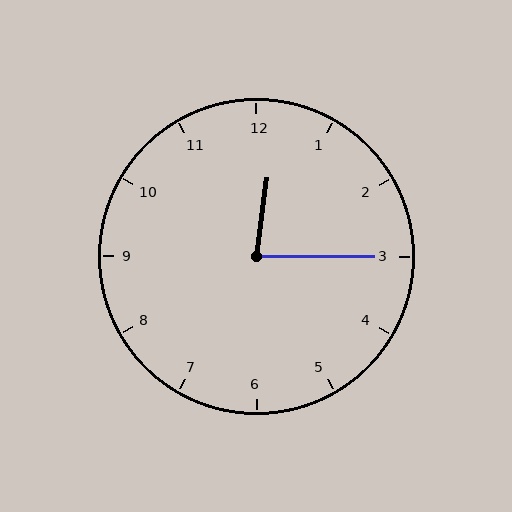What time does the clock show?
12:15.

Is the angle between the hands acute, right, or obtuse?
It is acute.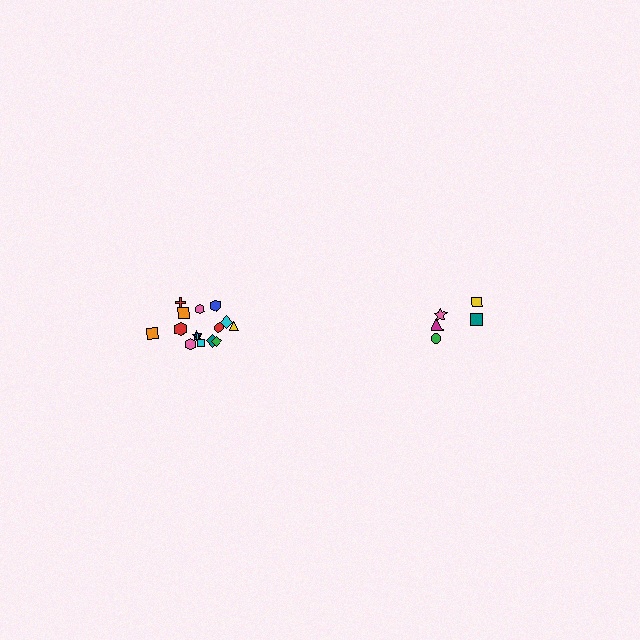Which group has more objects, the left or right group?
The left group.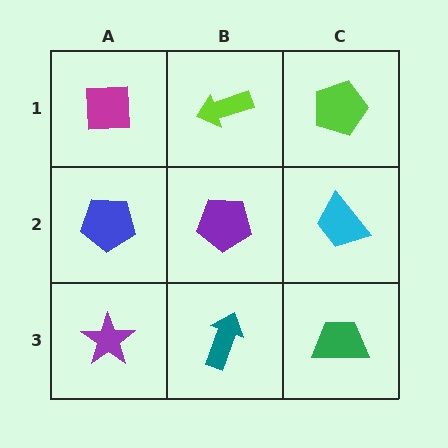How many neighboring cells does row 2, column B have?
4.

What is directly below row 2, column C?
A green trapezoid.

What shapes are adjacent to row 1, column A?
A blue pentagon (row 2, column A), a lime arrow (row 1, column B).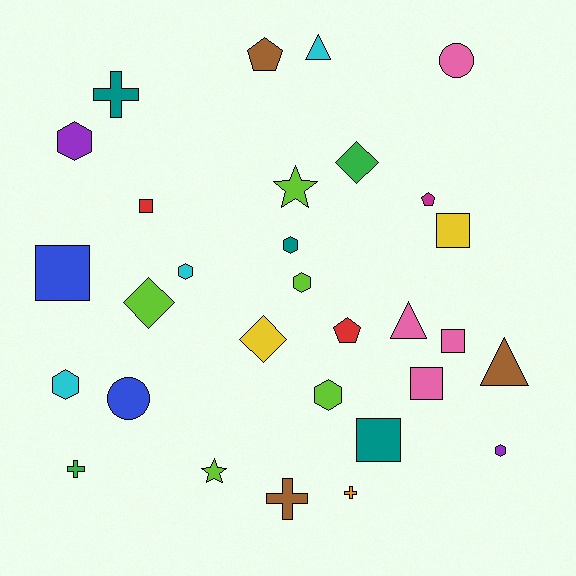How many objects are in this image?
There are 30 objects.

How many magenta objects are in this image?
There is 1 magenta object.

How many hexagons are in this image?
There are 7 hexagons.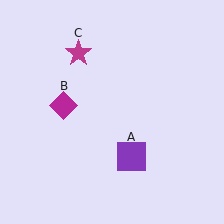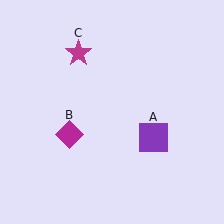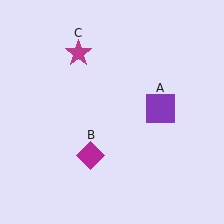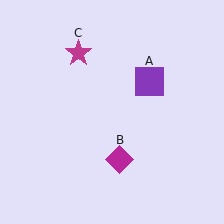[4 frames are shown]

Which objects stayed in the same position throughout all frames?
Magenta star (object C) remained stationary.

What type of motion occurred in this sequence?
The purple square (object A), magenta diamond (object B) rotated counterclockwise around the center of the scene.